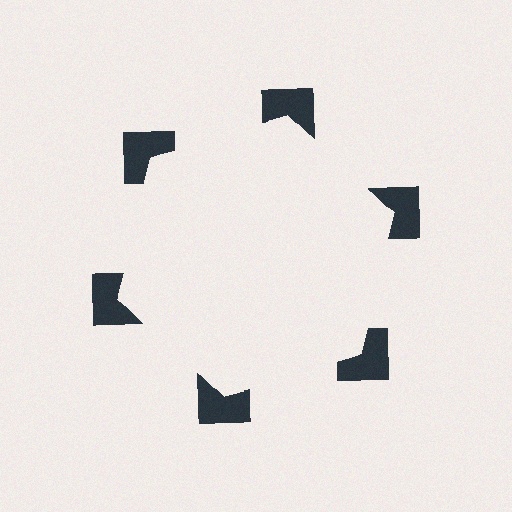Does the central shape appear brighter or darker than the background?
It typically appears slightly brighter than the background, even though no actual brightness change is drawn.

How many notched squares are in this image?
There are 6 — one at each vertex of the illusory hexagon.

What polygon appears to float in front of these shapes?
An illusory hexagon — its edges are inferred from the aligned wedge cuts in the notched squares, not physically drawn.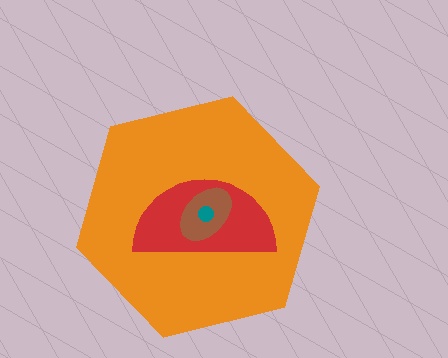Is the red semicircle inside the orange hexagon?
Yes.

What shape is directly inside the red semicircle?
The brown ellipse.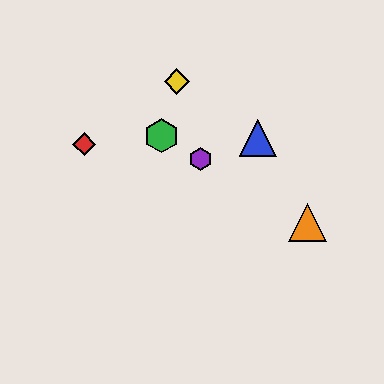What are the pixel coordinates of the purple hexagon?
The purple hexagon is at (200, 159).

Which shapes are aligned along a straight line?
The green hexagon, the purple hexagon, the orange triangle are aligned along a straight line.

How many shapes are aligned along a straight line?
3 shapes (the green hexagon, the purple hexagon, the orange triangle) are aligned along a straight line.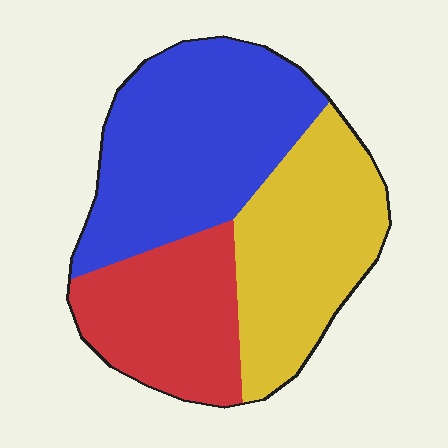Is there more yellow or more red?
Yellow.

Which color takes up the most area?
Blue, at roughly 40%.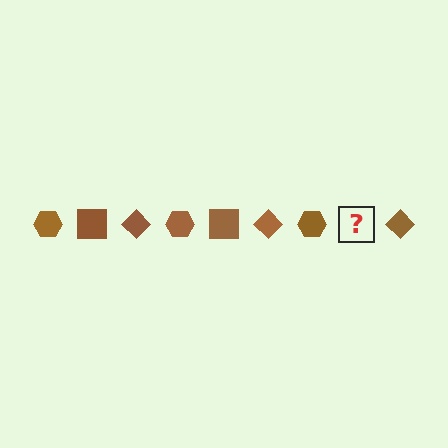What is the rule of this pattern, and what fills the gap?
The rule is that the pattern cycles through hexagon, square, diamond shapes in brown. The gap should be filled with a brown square.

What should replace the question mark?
The question mark should be replaced with a brown square.